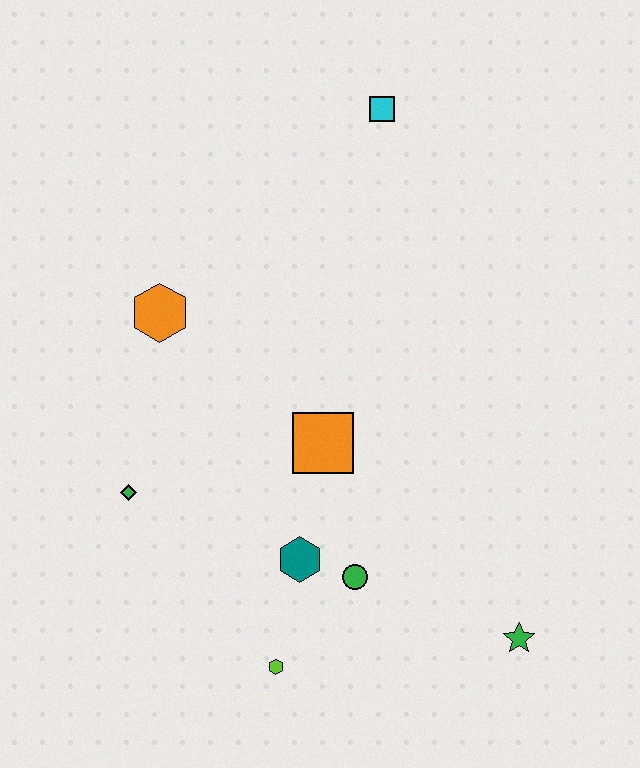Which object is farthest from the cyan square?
The lime hexagon is farthest from the cyan square.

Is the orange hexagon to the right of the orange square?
No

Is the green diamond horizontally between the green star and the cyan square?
No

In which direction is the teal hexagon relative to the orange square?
The teal hexagon is below the orange square.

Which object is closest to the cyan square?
The orange hexagon is closest to the cyan square.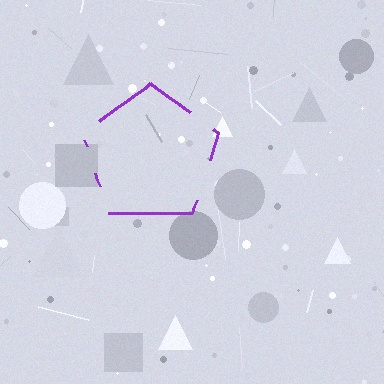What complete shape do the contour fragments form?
The contour fragments form a pentagon.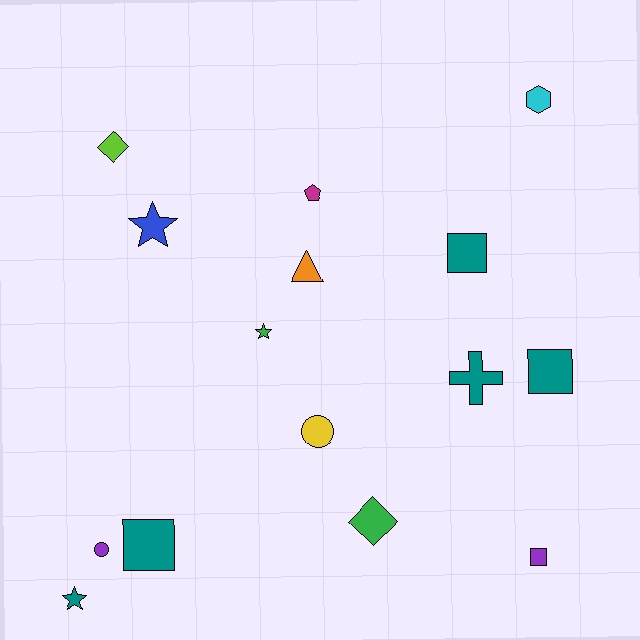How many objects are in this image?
There are 15 objects.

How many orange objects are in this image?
There is 1 orange object.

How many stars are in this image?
There are 3 stars.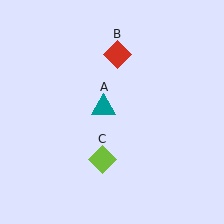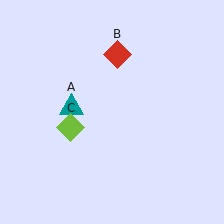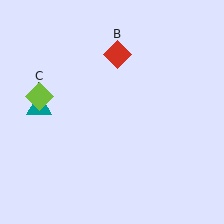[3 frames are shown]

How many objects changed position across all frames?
2 objects changed position: teal triangle (object A), lime diamond (object C).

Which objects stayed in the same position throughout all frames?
Red diamond (object B) remained stationary.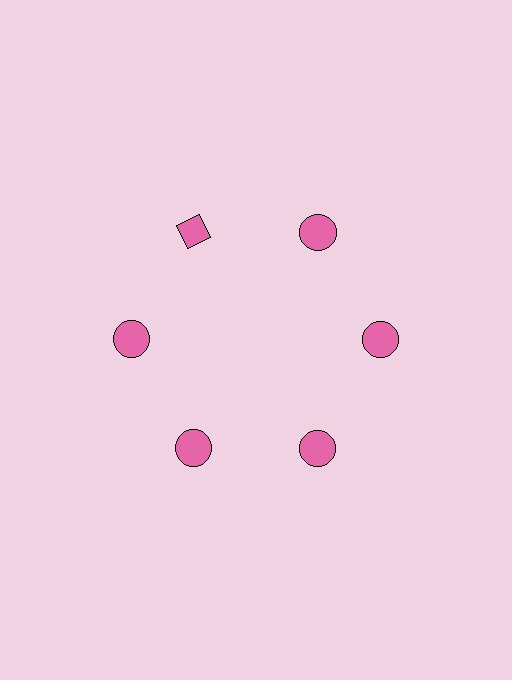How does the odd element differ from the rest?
It has a different shape: diamond instead of circle.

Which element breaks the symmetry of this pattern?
The pink diamond at roughly the 11 o'clock position breaks the symmetry. All other shapes are pink circles.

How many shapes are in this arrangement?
There are 6 shapes arranged in a ring pattern.